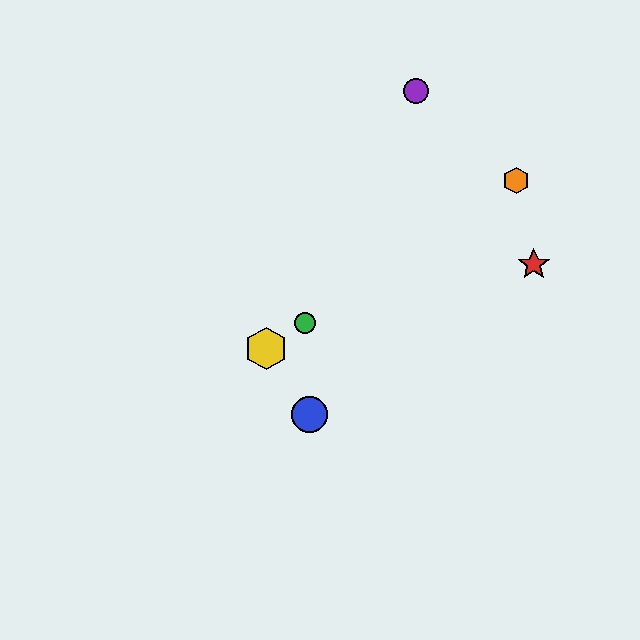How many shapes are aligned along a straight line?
3 shapes (the green circle, the yellow hexagon, the orange hexagon) are aligned along a straight line.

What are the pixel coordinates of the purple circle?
The purple circle is at (416, 91).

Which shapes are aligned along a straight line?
The green circle, the yellow hexagon, the orange hexagon are aligned along a straight line.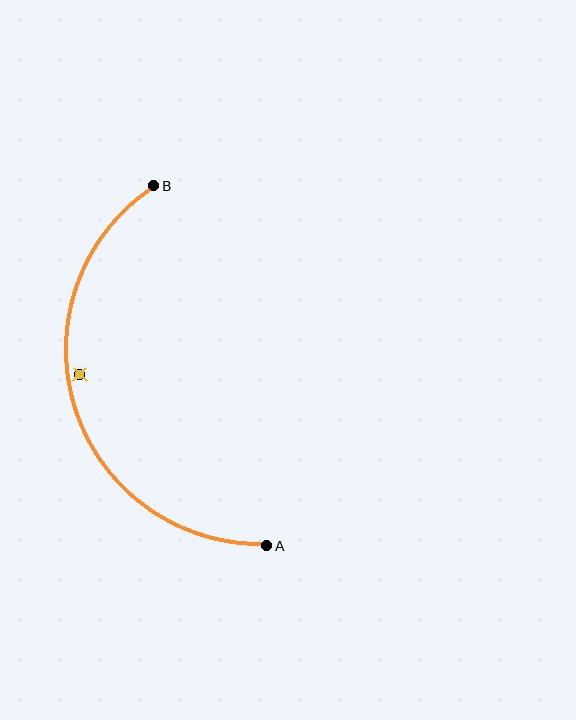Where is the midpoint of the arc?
The arc midpoint is the point on the curve farthest from the straight line joining A and B. It sits to the left of that line.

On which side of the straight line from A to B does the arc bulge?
The arc bulges to the left of the straight line connecting A and B.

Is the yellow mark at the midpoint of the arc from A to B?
No — the yellow mark does not lie on the arc at all. It sits slightly inside the curve.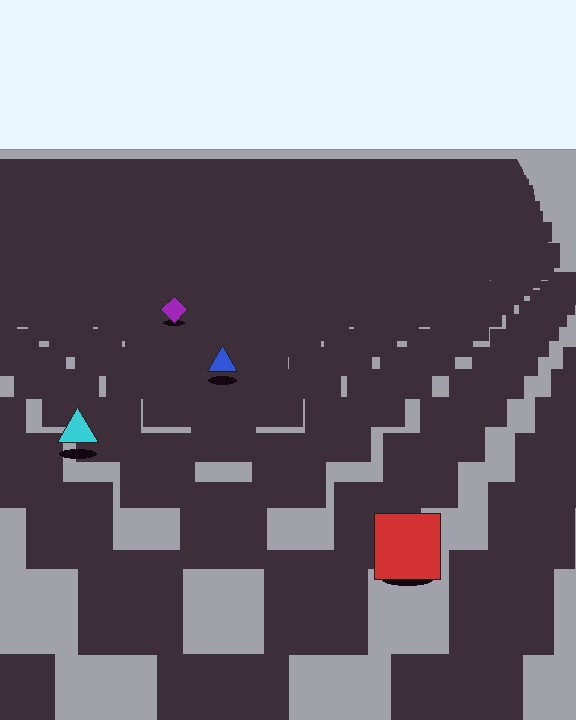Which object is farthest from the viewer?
The purple diamond is farthest from the viewer. It appears smaller and the ground texture around it is denser.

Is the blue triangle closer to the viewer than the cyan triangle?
No. The cyan triangle is closer — you can tell from the texture gradient: the ground texture is coarser near it.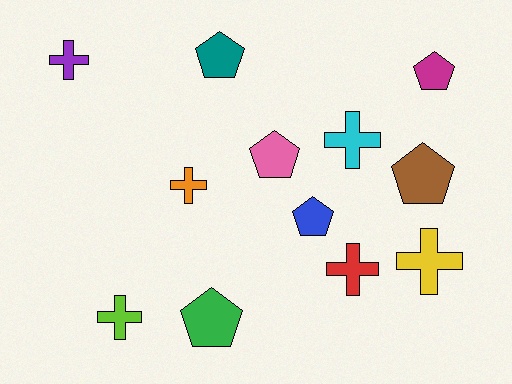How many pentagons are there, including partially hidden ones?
There are 6 pentagons.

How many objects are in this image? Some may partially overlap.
There are 12 objects.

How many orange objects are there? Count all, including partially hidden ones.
There is 1 orange object.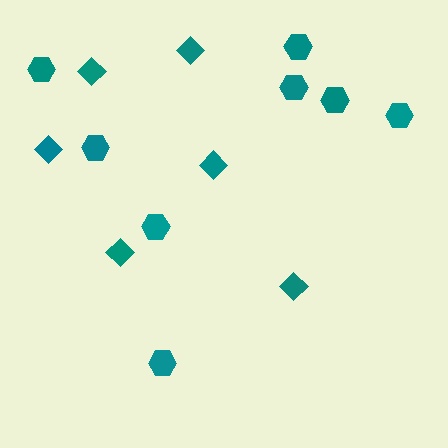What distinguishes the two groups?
There are 2 groups: one group of diamonds (6) and one group of hexagons (8).